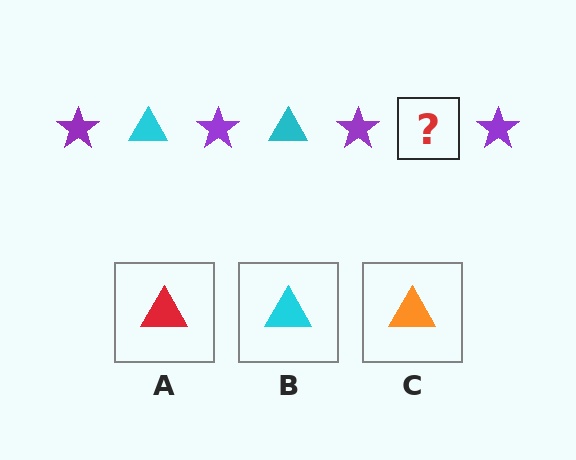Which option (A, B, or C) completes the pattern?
B.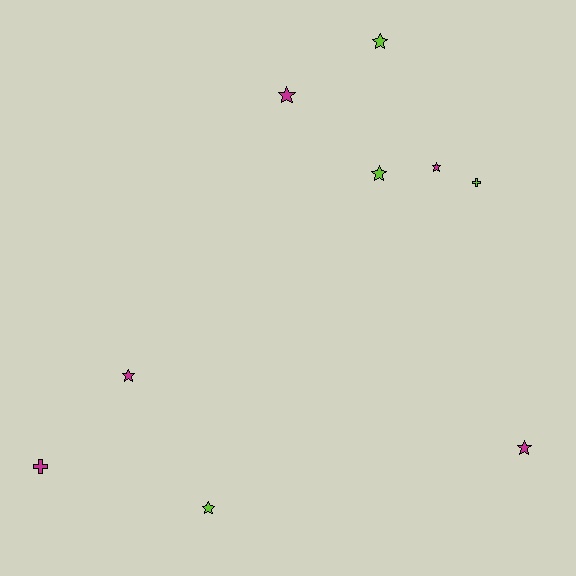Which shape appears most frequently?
Star, with 7 objects.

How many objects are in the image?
There are 9 objects.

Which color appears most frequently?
Magenta, with 5 objects.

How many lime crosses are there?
There is 1 lime cross.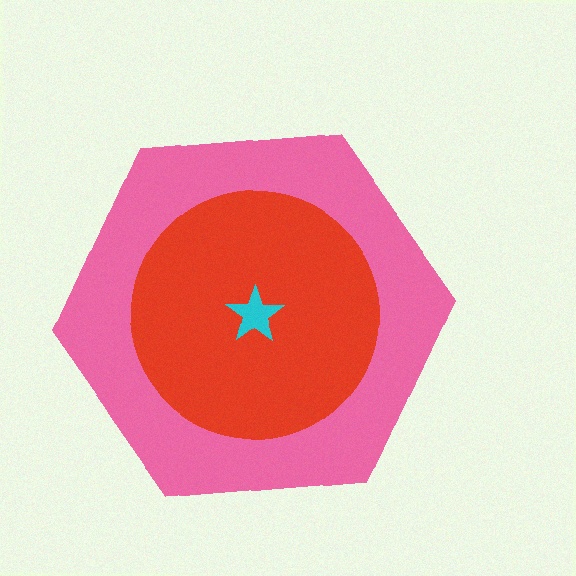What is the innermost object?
The cyan star.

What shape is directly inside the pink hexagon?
The red circle.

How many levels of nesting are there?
3.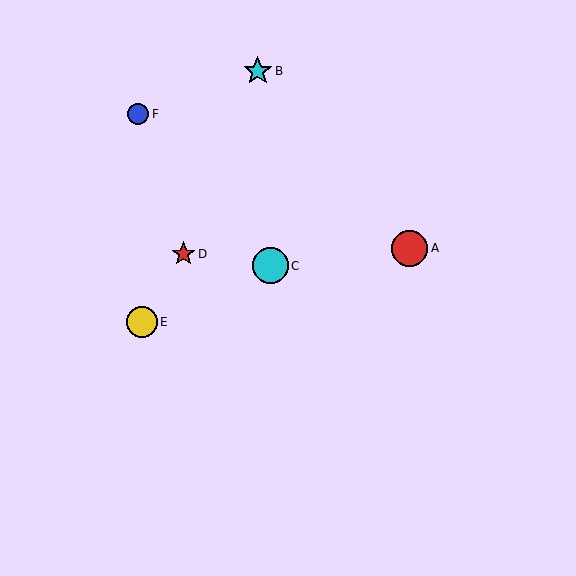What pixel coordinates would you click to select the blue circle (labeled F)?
Click at (138, 114) to select the blue circle F.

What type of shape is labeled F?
Shape F is a blue circle.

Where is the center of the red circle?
The center of the red circle is at (410, 248).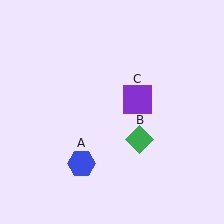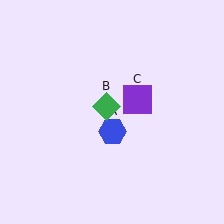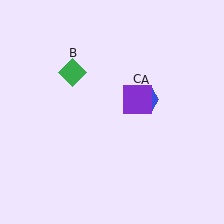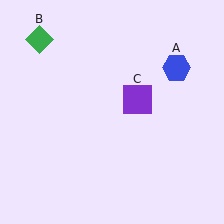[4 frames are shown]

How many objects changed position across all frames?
2 objects changed position: blue hexagon (object A), green diamond (object B).